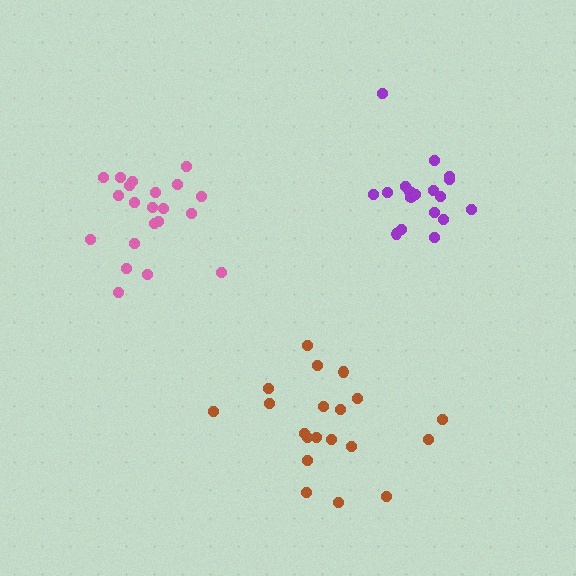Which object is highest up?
The purple cluster is topmost.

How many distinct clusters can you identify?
There are 3 distinct clusters.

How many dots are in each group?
Group 1: 20 dots, Group 2: 21 dots, Group 3: 18 dots (59 total).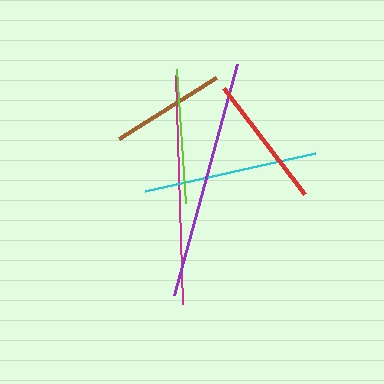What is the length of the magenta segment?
The magenta segment is approximately 229 pixels long.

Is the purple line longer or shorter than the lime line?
The purple line is longer than the lime line.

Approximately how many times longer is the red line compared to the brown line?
The red line is approximately 1.2 times the length of the brown line.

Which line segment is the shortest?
The brown line is the shortest at approximately 114 pixels.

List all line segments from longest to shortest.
From longest to shortest: purple, magenta, cyan, lime, red, brown.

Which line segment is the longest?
The purple line is the longest at approximately 240 pixels.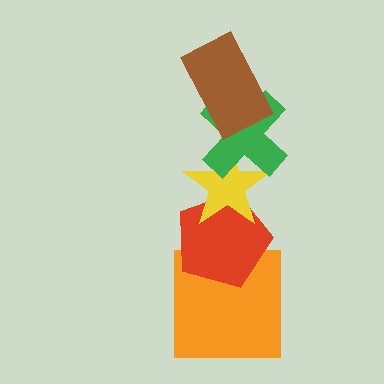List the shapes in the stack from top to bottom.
From top to bottom: the brown rectangle, the green cross, the yellow star, the red pentagon, the orange square.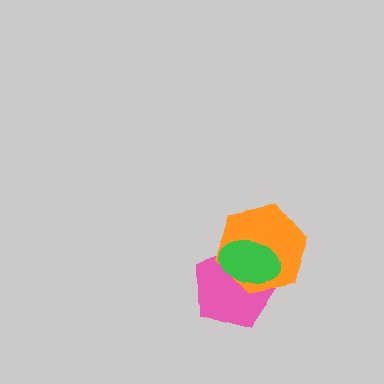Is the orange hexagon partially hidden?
Yes, it is partially covered by another shape.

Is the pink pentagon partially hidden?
Yes, it is partially covered by another shape.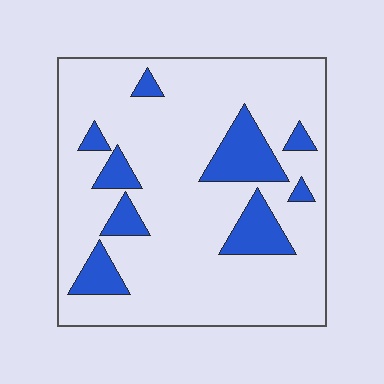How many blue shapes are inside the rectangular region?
9.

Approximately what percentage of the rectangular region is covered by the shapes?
Approximately 15%.